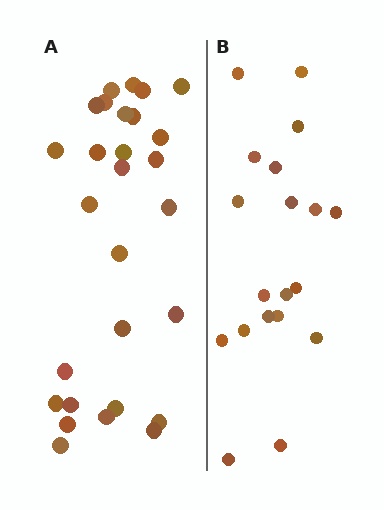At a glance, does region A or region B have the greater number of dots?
Region A (the left region) has more dots.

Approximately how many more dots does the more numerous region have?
Region A has roughly 8 or so more dots than region B.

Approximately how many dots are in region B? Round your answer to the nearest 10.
About 20 dots. (The exact count is 19, which rounds to 20.)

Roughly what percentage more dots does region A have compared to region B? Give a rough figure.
About 45% more.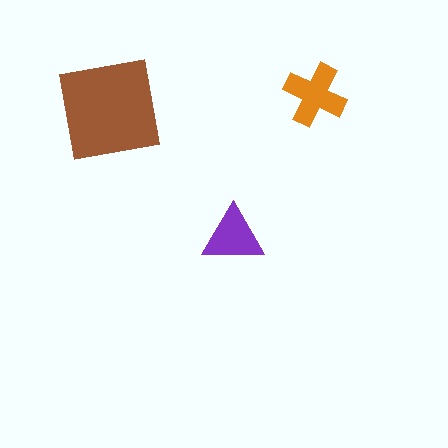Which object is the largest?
The brown square.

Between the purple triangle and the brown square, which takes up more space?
The brown square.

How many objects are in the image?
There are 3 objects in the image.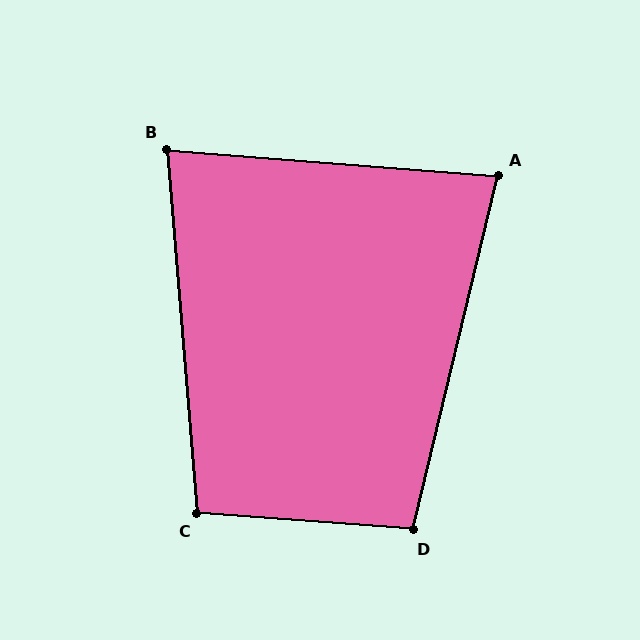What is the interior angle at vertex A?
Approximately 81 degrees (acute).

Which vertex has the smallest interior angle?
B, at approximately 81 degrees.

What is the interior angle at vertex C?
Approximately 99 degrees (obtuse).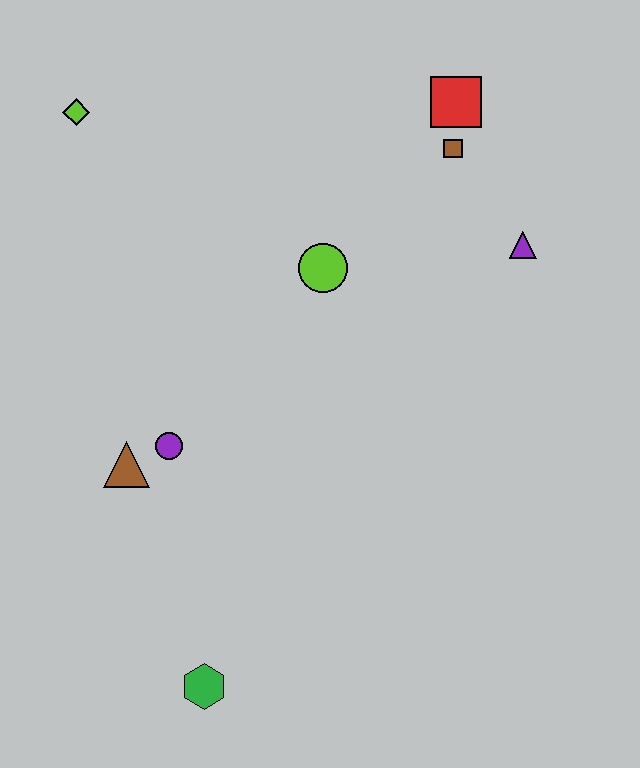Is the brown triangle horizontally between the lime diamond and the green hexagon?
Yes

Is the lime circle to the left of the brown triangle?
No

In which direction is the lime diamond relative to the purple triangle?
The lime diamond is to the left of the purple triangle.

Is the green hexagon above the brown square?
No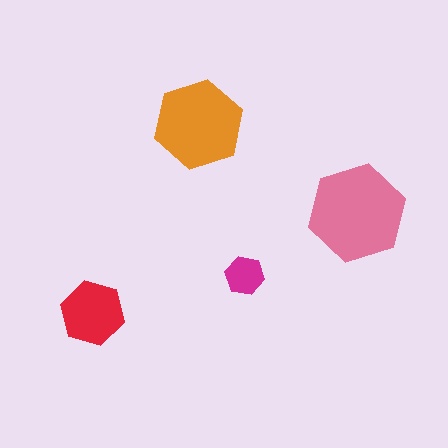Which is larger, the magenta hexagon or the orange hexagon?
The orange one.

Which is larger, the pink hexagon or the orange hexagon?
The pink one.